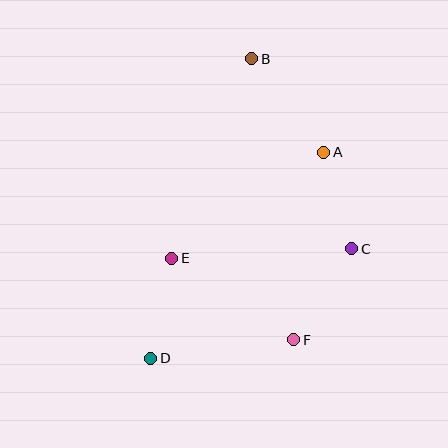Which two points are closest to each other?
Points A and C are closest to each other.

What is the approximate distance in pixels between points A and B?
The distance between A and B is approximately 118 pixels.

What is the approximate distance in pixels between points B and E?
The distance between B and E is approximately 215 pixels.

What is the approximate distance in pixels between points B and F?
The distance between B and F is approximately 284 pixels.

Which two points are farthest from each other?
Points B and D are farthest from each other.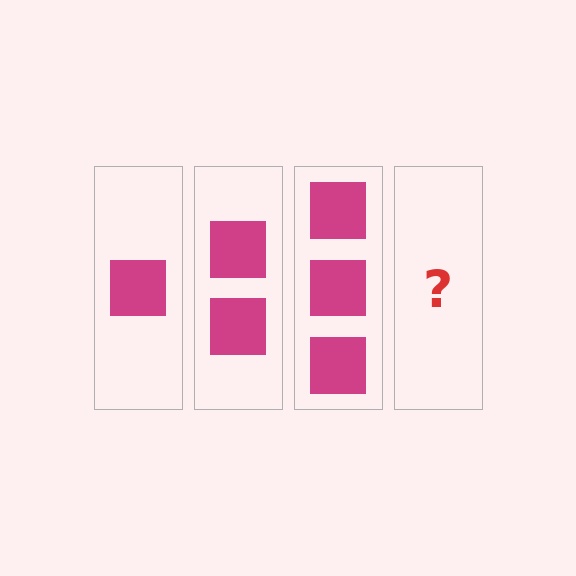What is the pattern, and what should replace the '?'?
The pattern is that each step adds one more square. The '?' should be 4 squares.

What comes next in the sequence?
The next element should be 4 squares.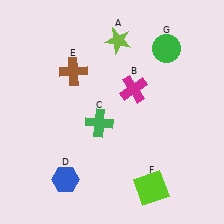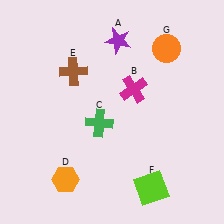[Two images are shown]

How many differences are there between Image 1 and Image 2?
There are 3 differences between the two images.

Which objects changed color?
A changed from lime to purple. D changed from blue to orange. G changed from green to orange.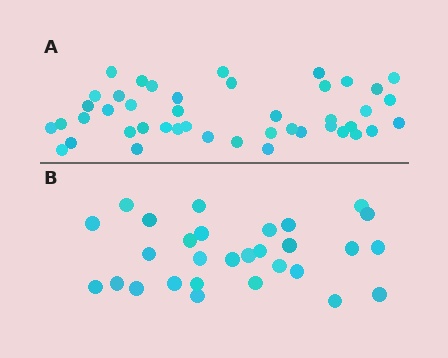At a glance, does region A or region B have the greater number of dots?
Region A (the top region) has more dots.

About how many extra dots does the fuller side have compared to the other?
Region A has approximately 15 more dots than region B.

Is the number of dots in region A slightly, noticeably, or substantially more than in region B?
Region A has substantially more. The ratio is roughly 1.5 to 1.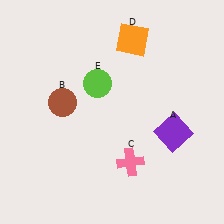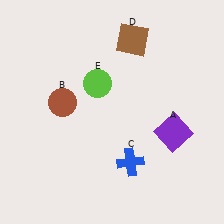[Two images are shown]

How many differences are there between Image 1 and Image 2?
There are 2 differences between the two images.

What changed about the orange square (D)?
In Image 1, D is orange. In Image 2, it changed to brown.